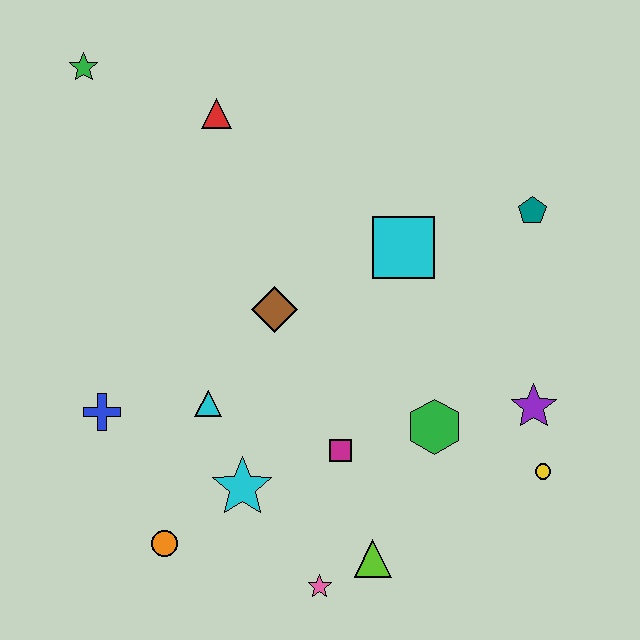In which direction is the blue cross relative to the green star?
The blue cross is below the green star.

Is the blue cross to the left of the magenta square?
Yes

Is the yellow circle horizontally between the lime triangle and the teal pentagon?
No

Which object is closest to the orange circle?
The cyan star is closest to the orange circle.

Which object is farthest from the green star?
The yellow circle is farthest from the green star.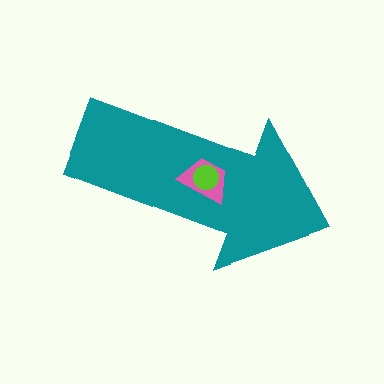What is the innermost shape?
The lime circle.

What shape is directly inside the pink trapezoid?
The lime circle.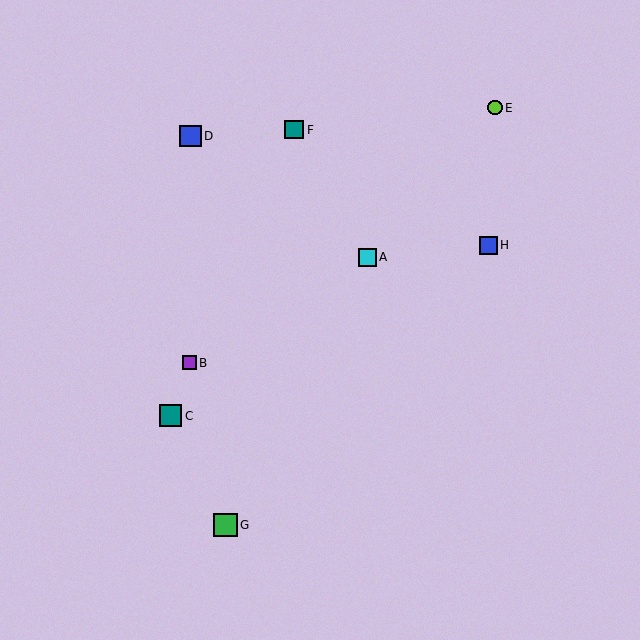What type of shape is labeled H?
Shape H is a blue square.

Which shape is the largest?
The green square (labeled G) is the largest.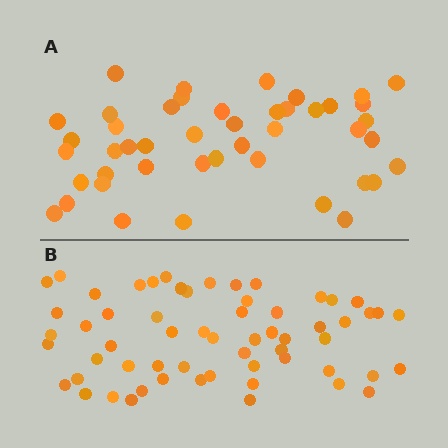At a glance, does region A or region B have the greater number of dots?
Region B (the bottom region) has more dots.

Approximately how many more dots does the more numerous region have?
Region B has approximately 15 more dots than region A.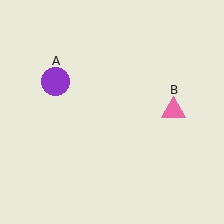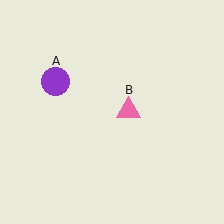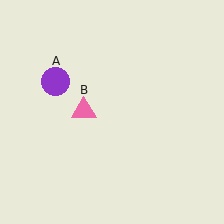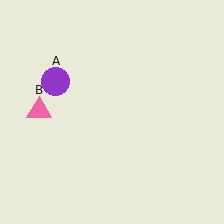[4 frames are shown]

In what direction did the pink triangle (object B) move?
The pink triangle (object B) moved left.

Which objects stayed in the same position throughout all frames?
Purple circle (object A) remained stationary.